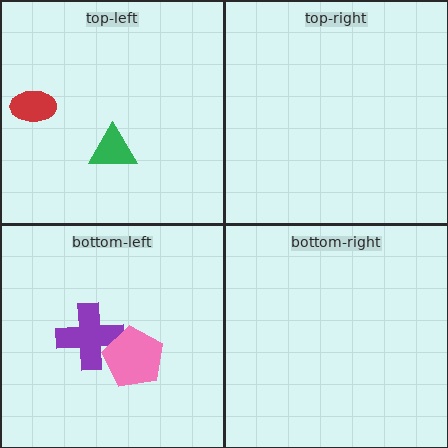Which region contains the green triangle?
The top-left region.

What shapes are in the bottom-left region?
The purple cross, the pink pentagon.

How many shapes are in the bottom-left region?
2.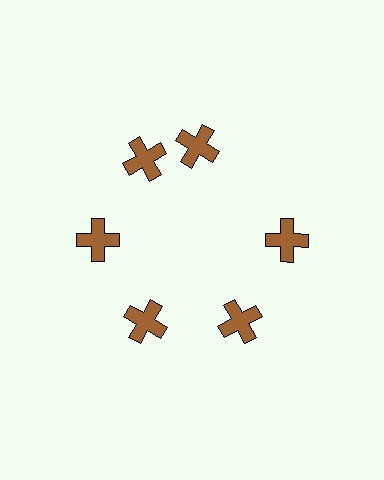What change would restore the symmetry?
The symmetry would be restored by rotating it back into even spacing with its neighbors so that all 6 crosses sit at equal angles and equal distance from the center.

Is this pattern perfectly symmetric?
No. The 6 brown crosses are arranged in a ring, but one element near the 1 o'clock position is rotated out of alignment along the ring, breaking the 6-fold rotational symmetry.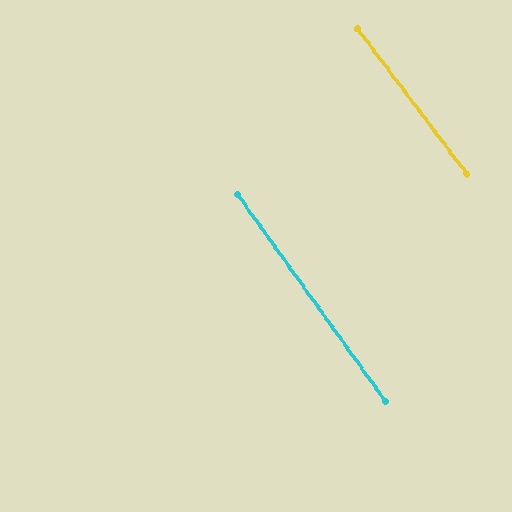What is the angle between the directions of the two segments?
Approximately 1 degree.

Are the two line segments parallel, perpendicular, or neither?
Parallel — their directions differ by only 1.3°.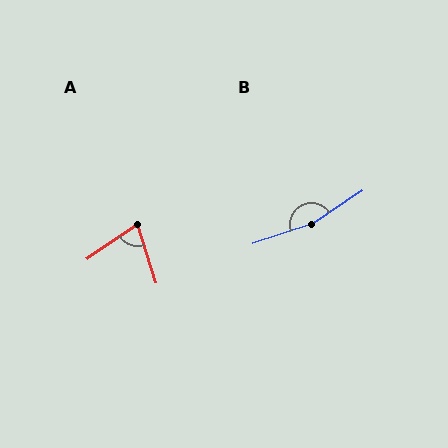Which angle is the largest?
B, at approximately 165 degrees.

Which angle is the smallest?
A, at approximately 73 degrees.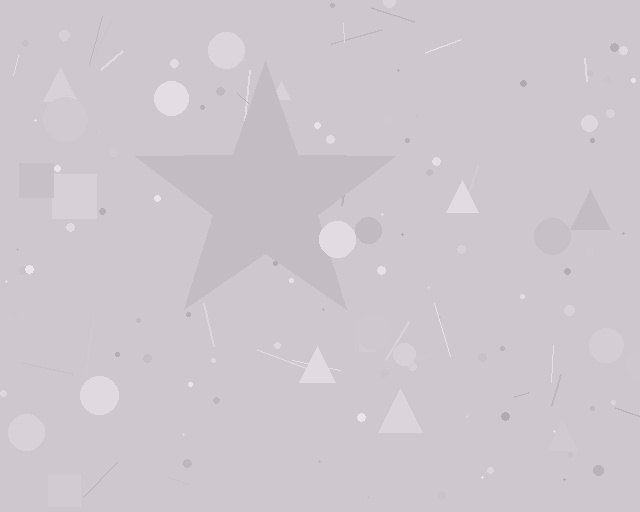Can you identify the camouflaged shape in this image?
The camouflaged shape is a star.